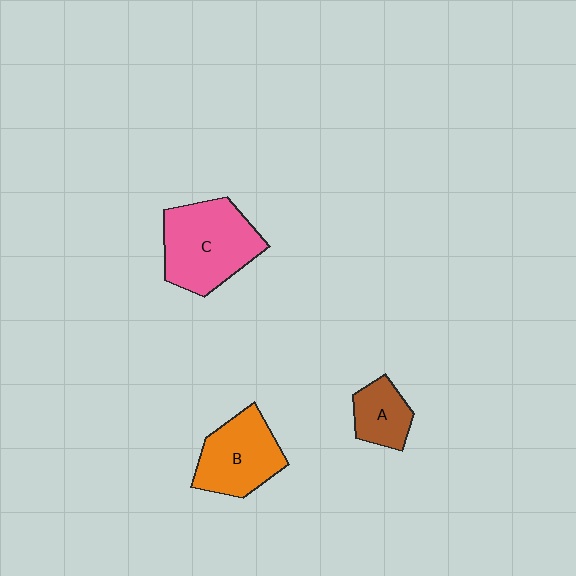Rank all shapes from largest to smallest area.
From largest to smallest: C (pink), B (orange), A (brown).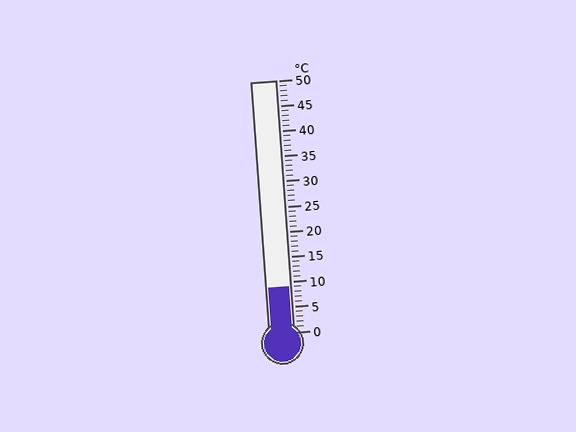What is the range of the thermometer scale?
The thermometer scale ranges from 0°C to 50°C.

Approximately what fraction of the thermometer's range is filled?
The thermometer is filled to approximately 20% of its range.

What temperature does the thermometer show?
The thermometer shows approximately 9°C.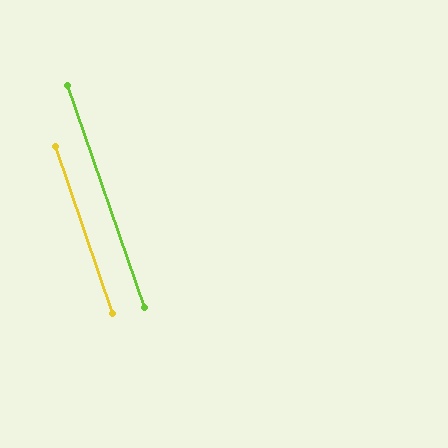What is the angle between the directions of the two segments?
Approximately 0 degrees.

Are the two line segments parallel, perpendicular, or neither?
Parallel — their directions differ by only 0.1°.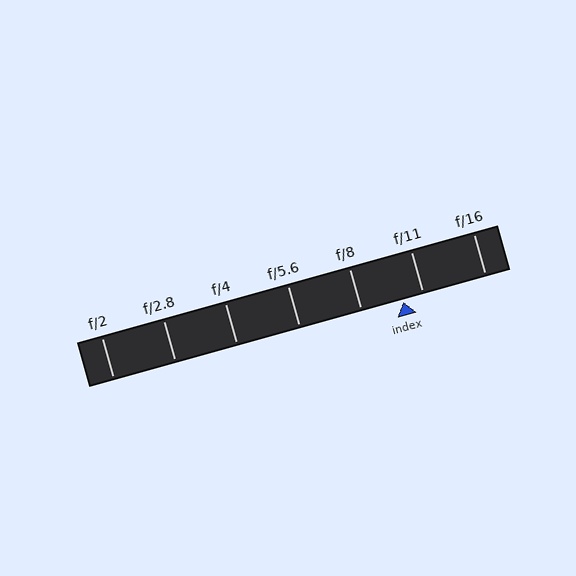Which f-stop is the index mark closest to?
The index mark is closest to f/11.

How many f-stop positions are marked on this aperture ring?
There are 7 f-stop positions marked.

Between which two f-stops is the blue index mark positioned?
The index mark is between f/8 and f/11.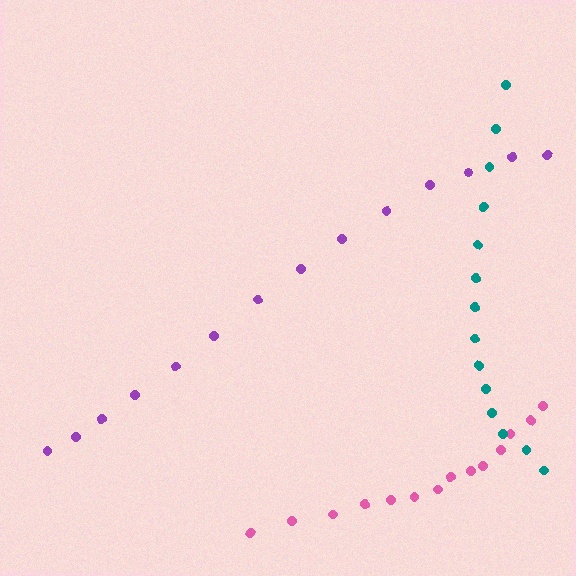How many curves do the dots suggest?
There are 3 distinct paths.